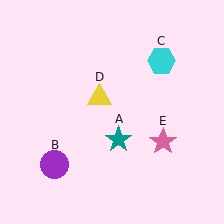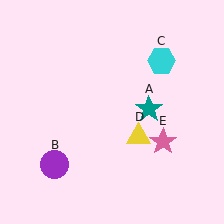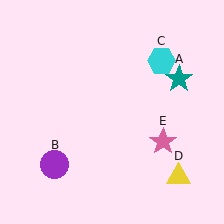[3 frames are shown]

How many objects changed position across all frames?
2 objects changed position: teal star (object A), yellow triangle (object D).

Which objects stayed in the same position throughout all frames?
Purple circle (object B) and cyan hexagon (object C) and pink star (object E) remained stationary.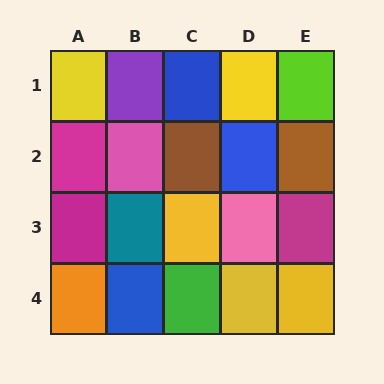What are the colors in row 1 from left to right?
Yellow, purple, blue, yellow, lime.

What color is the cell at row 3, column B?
Teal.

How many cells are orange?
1 cell is orange.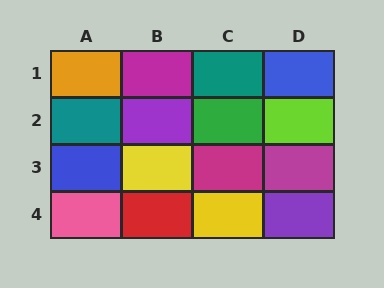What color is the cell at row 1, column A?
Orange.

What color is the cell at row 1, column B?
Magenta.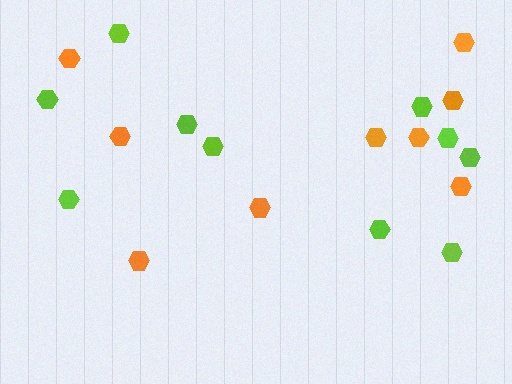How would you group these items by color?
There are 2 groups: one group of orange hexagons (9) and one group of lime hexagons (10).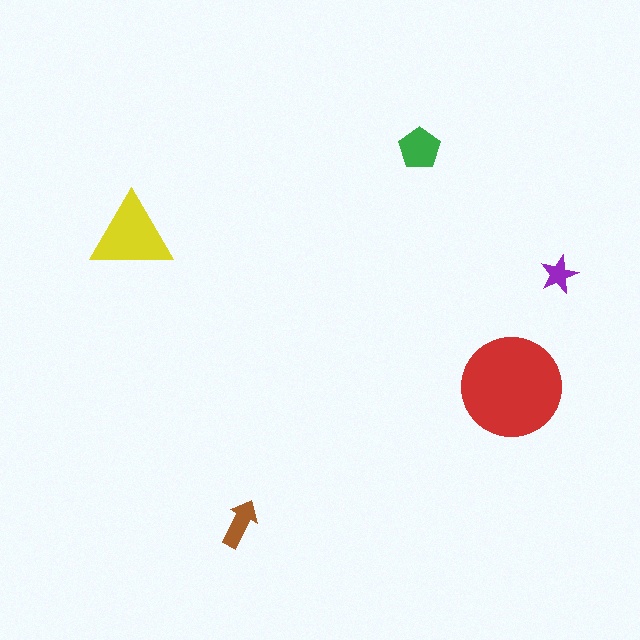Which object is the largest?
The red circle.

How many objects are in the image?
There are 5 objects in the image.